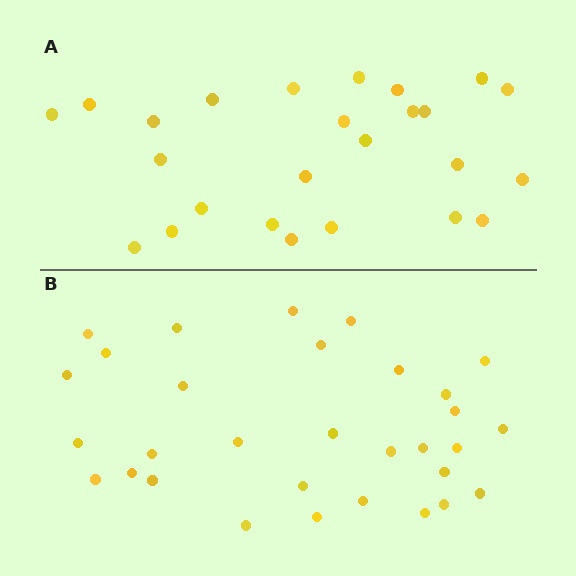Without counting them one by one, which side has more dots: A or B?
Region B (the bottom region) has more dots.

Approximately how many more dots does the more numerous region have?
Region B has about 6 more dots than region A.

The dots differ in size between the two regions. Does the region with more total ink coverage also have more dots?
No. Region A has more total ink coverage because its dots are larger, but region B actually contains more individual dots. Total area can be misleading — the number of items is what matters here.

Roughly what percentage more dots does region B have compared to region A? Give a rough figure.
About 25% more.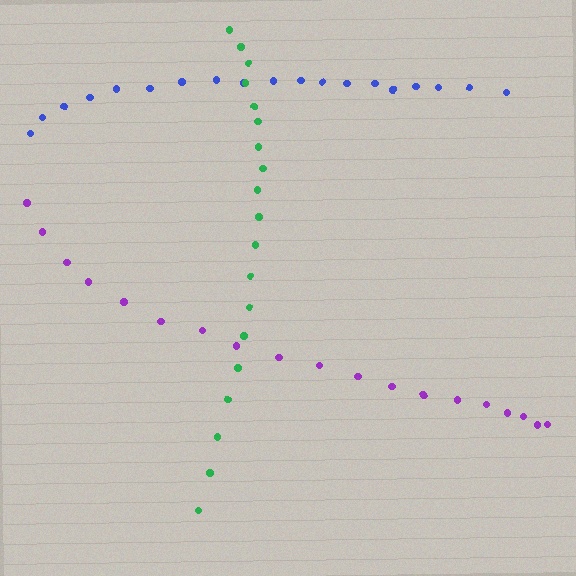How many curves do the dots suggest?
There are 3 distinct paths.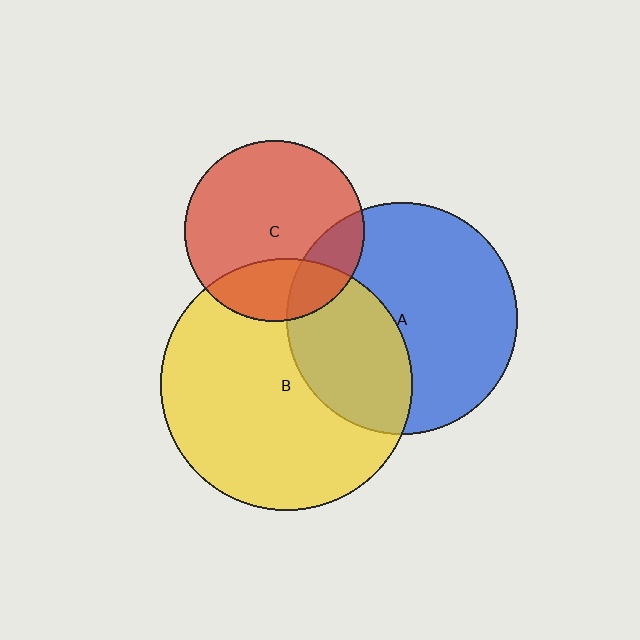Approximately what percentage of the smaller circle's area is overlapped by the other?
Approximately 20%.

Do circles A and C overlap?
Yes.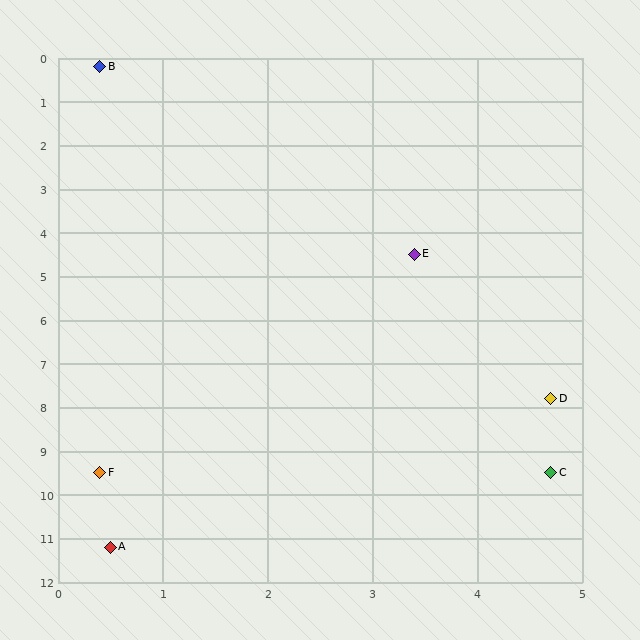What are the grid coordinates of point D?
Point D is at approximately (4.7, 7.8).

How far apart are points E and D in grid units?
Points E and D are about 3.5 grid units apart.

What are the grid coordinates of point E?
Point E is at approximately (3.4, 4.5).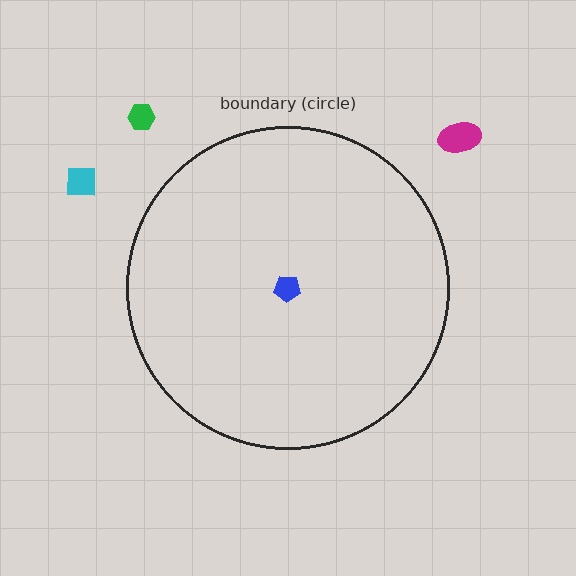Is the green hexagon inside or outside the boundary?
Outside.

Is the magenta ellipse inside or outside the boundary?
Outside.